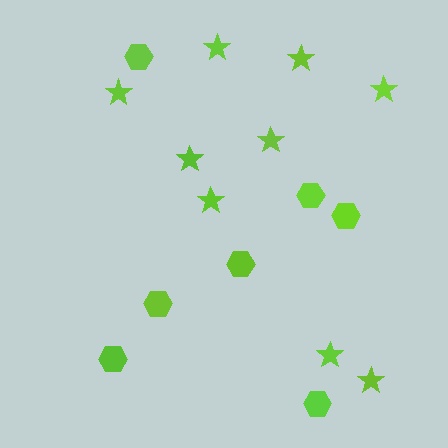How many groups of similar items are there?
There are 2 groups: one group of hexagons (7) and one group of stars (9).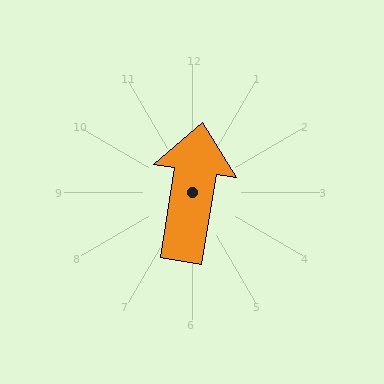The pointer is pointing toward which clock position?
Roughly 12 o'clock.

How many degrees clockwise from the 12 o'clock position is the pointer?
Approximately 9 degrees.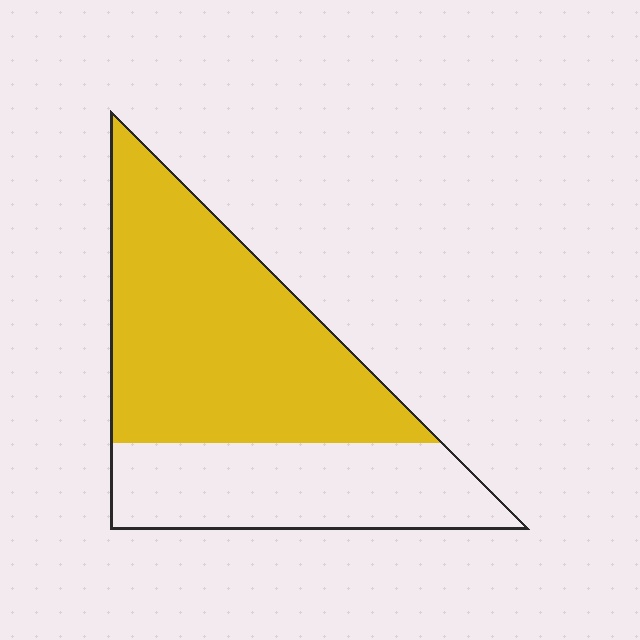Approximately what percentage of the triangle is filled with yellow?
Approximately 65%.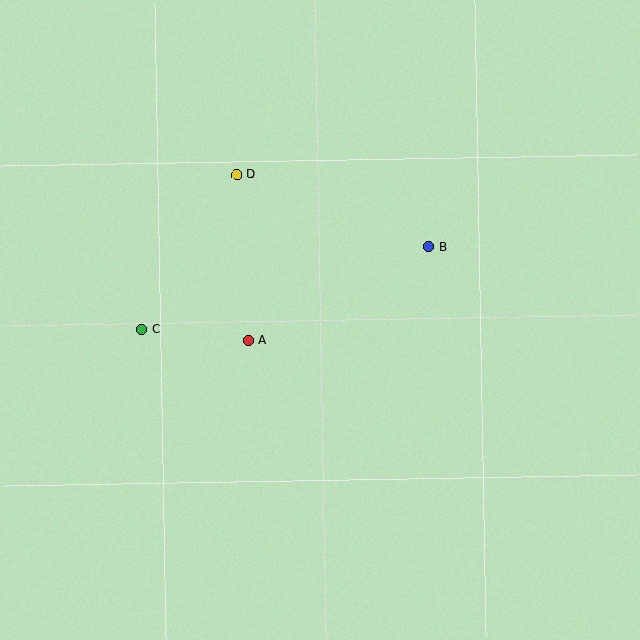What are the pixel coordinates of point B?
Point B is at (428, 247).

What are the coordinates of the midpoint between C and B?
The midpoint between C and B is at (285, 288).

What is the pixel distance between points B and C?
The distance between B and C is 298 pixels.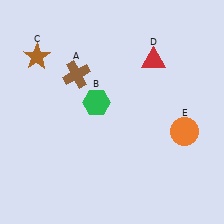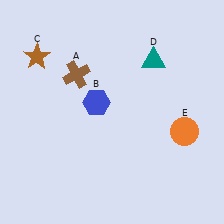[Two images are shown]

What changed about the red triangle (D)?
In Image 1, D is red. In Image 2, it changed to teal.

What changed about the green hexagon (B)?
In Image 1, B is green. In Image 2, it changed to blue.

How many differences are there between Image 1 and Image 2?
There are 2 differences between the two images.